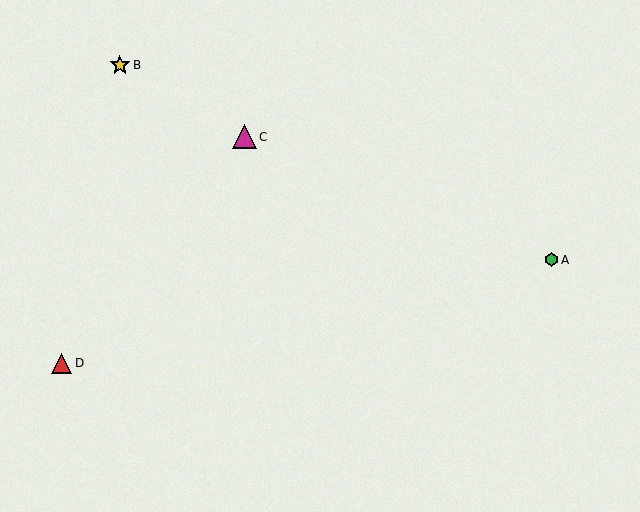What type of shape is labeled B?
Shape B is a yellow star.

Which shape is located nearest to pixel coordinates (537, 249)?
The green hexagon (labeled A) at (552, 260) is nearest to that location.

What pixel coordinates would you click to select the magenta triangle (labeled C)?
Click at (245, 137) to select the magenta triangle C.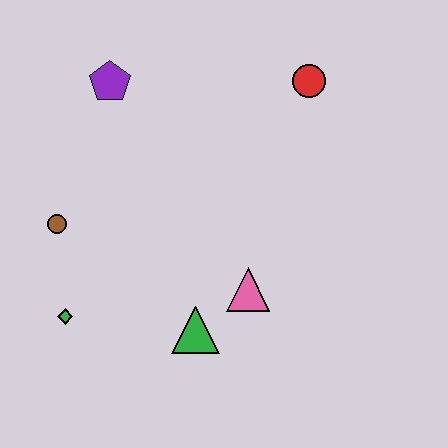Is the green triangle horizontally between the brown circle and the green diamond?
No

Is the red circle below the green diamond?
No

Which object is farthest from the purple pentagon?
The green triangle is farthest from the purple pentagon.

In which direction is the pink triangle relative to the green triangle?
The pink triangle is to the right of the green triangle.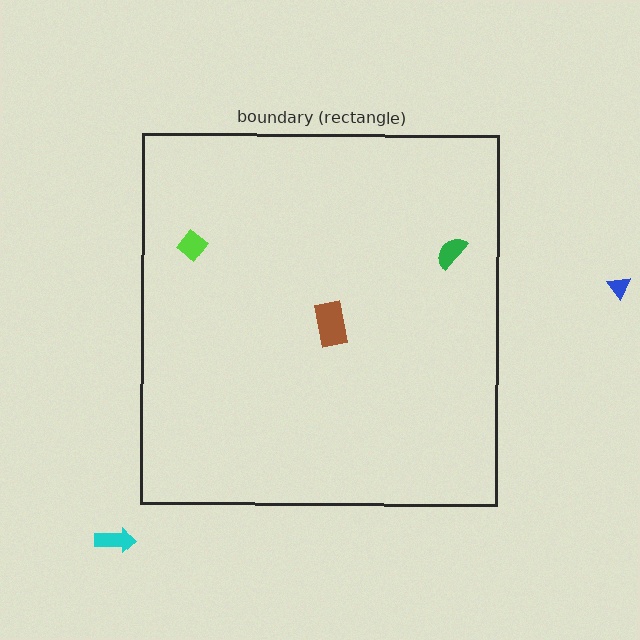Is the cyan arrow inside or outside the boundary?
Outside.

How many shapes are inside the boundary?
3 inside, 2 outside.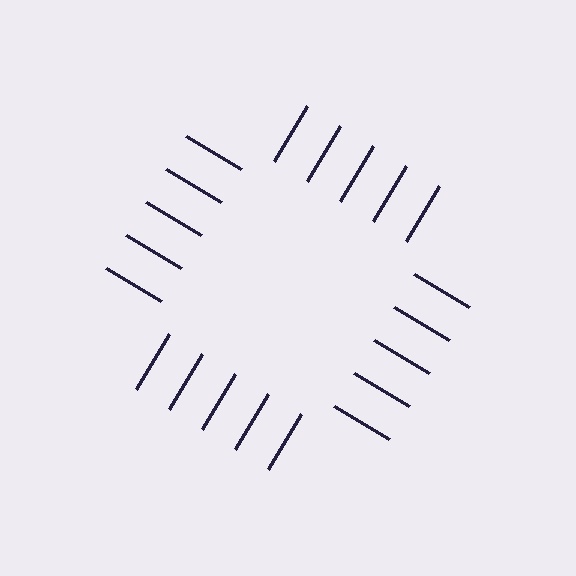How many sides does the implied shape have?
4 sides — the line-ends trace a square.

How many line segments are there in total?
20 — 5 along each of the 4 edges.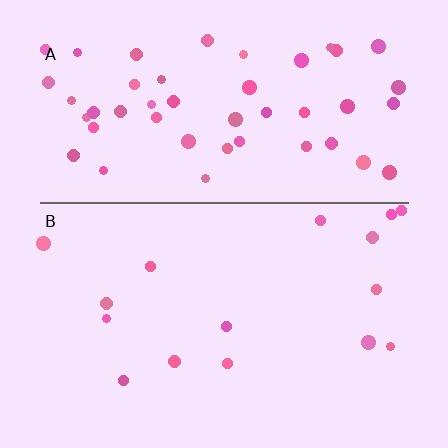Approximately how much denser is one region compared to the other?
Approximately 3.1× — region A over region B.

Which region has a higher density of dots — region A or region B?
A (the top).